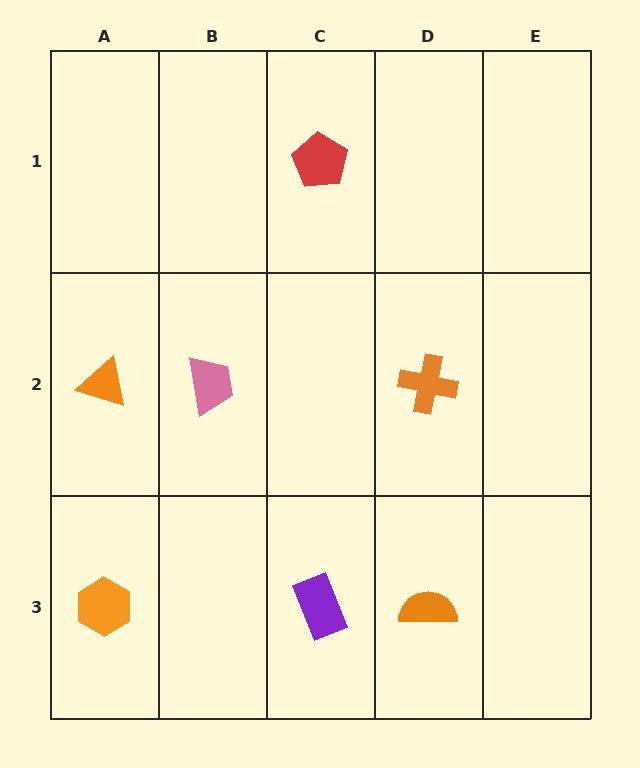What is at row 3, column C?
A purple rectangle.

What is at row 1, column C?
A red pentagon.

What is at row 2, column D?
An orange cross.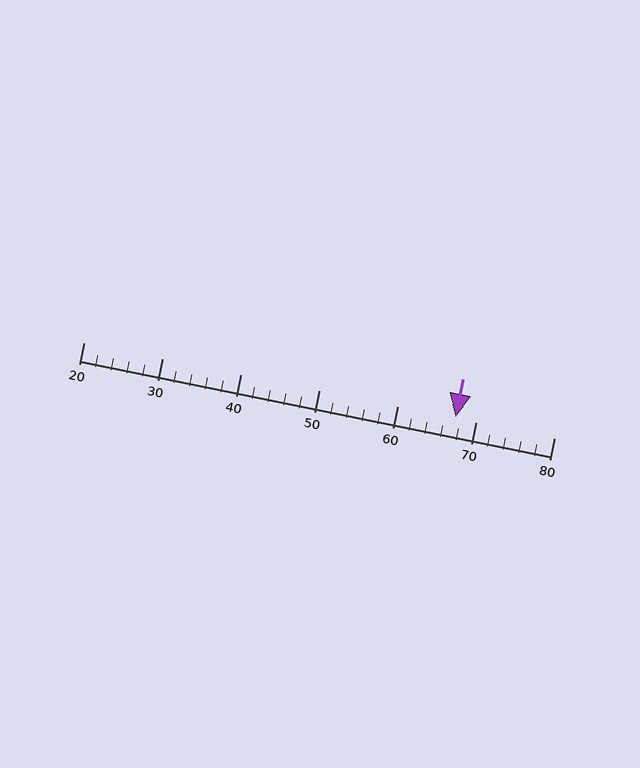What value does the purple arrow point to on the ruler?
The purple arrow points to approximately 67.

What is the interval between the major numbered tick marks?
The major tick marks are spaced 10 units apart.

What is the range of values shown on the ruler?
The ruler shows values from 20 to 80.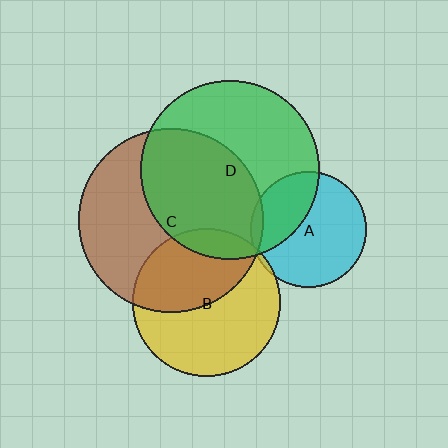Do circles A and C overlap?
Yes.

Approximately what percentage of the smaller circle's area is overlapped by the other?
Approximately 5%.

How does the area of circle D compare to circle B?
Approximately 1.5 times.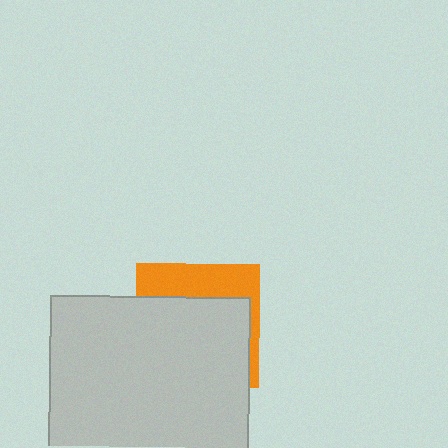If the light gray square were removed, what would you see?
You would see the complete orange square.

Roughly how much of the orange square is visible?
A small part of it is visible (roughly 33%).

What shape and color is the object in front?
The object in front is a light gray square.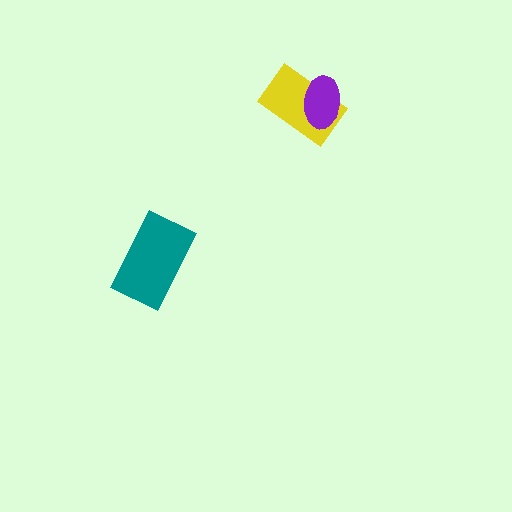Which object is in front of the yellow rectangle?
The purple ellipse is in front of the yellow rectangle.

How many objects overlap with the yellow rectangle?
1 object overlaps with the yellow rectangle.